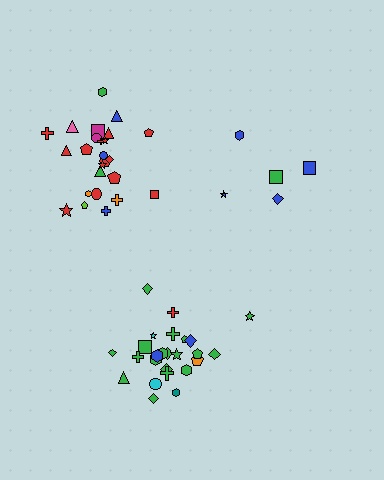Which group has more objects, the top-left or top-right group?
The top-left group.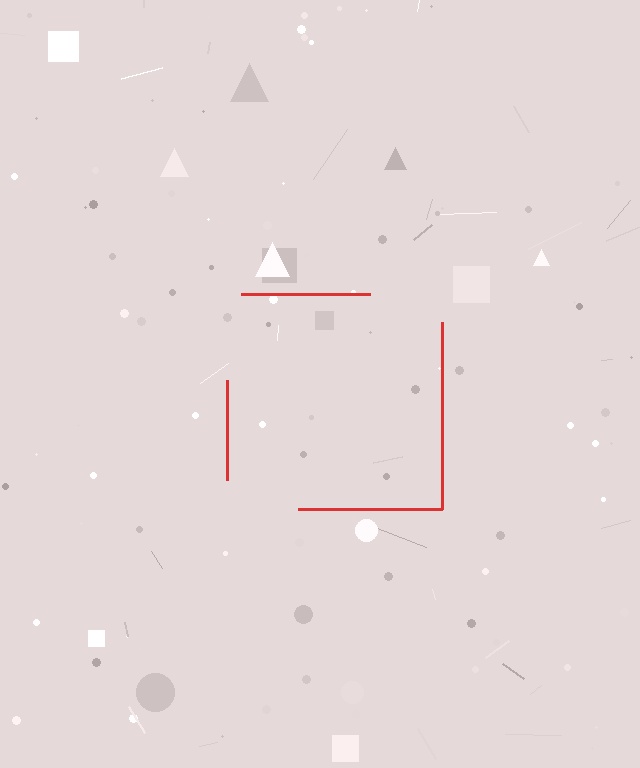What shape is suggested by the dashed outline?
The dashed outline suggests a square.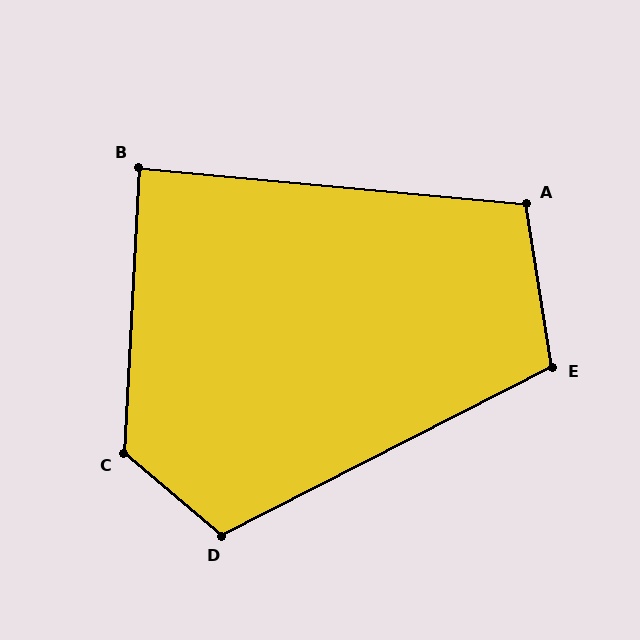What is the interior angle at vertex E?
Approximately 108 degrees (obtuse).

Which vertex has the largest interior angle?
C, at approximately 127 degrees.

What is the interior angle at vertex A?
Approximately 104 degrees (obtuse).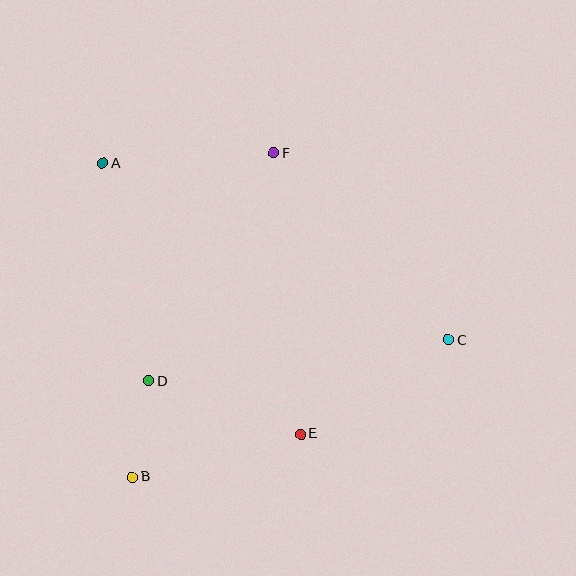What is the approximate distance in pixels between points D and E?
The distance between D and E is approximately 161 pixels.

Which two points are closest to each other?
Points B and D are closest to each other.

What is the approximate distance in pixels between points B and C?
The distance between B and C is approximately 345 pixels.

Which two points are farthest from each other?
Points A and C are farthest from each other.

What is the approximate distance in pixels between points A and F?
The distance between A and F is approximately 171 pixels.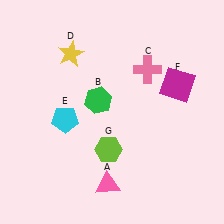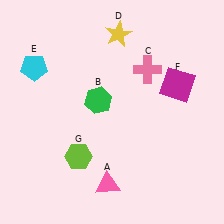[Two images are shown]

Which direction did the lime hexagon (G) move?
The lime hexagon (G) moved left.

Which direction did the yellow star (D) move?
The yellow star (D) moved right.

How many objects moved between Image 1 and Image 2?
3 objects moved between the two images.